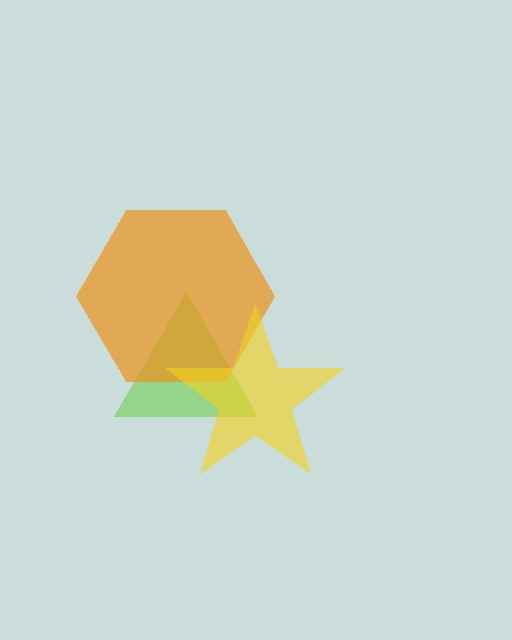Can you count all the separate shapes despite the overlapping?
Yes, there are 3 separate shapes.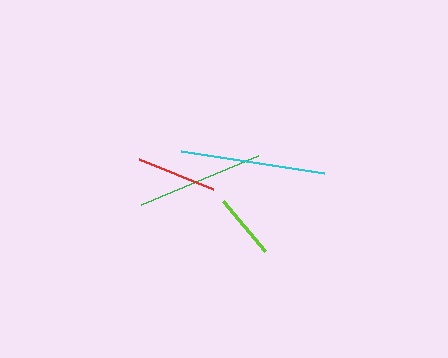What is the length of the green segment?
The green segment is approximately 126 pixels long.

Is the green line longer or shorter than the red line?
The green line is longer than the red line.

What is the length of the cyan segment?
The cyan segment is approximately 145 pixels long.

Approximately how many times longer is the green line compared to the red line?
The green line is approximately 1.6 times the length of the red line.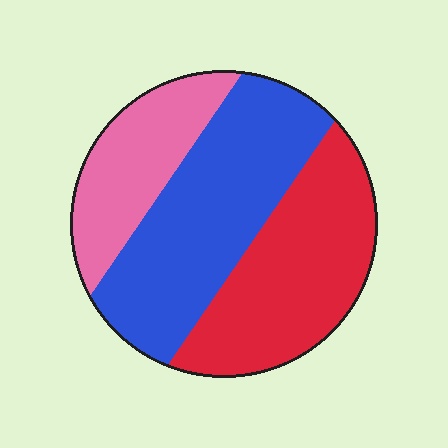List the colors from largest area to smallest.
From largest to smallest: blue, red, pink.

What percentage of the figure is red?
Red takes up about three eighths (3/8) of the figure.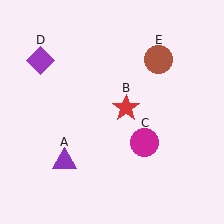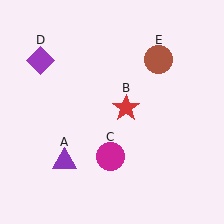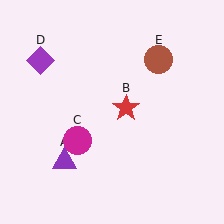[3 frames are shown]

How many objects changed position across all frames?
1 object changed position: magenta circle (object C).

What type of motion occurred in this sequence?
The magenta circle (object C) rotated clockwise around the center of the scene.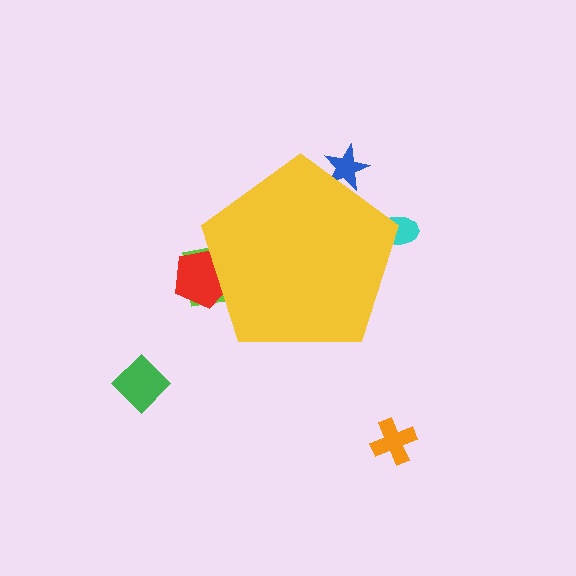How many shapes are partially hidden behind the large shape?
4 shapes are partially hidden.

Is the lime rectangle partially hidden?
Yes, the lime rectangle is partially hidden behind the yellow pentagon.